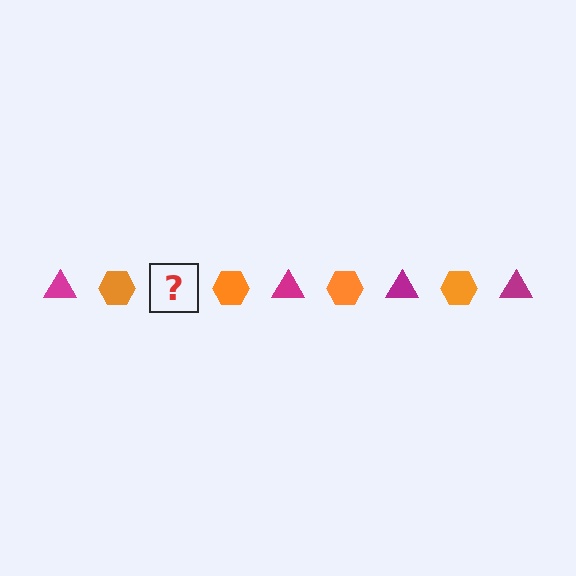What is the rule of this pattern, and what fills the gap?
The rule is that the pattern alternates between magenta triangle and orange hexagon. The gap should be filled with a magenta triangle.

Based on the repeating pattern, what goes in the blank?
The blank should be a magenta triangle.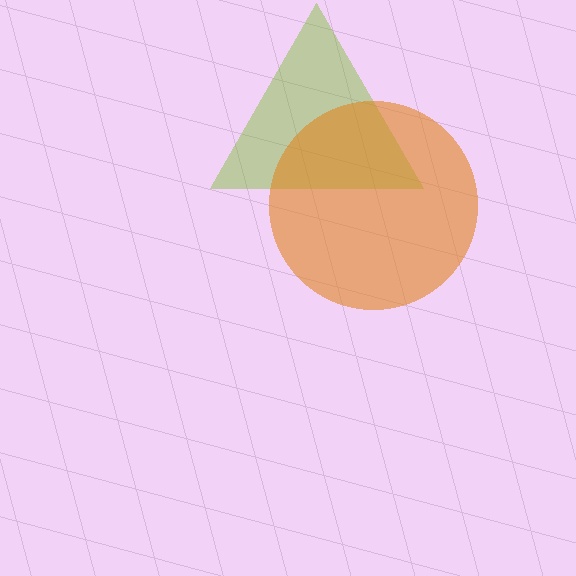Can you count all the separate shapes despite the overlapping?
Yes, there are 2 separate shapes.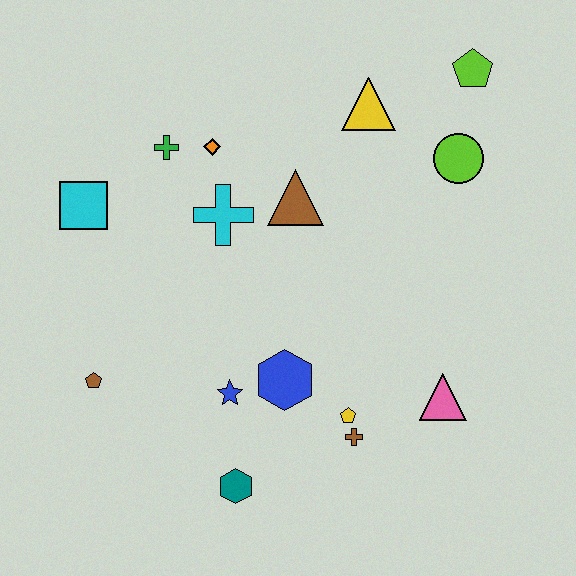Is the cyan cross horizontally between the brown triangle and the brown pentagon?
Yes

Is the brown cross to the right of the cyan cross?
Yes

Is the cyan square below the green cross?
Yes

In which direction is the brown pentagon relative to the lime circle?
The brown pentagon is to the left of the lime circle.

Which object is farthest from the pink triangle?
The cyan square is farthest from the pink triangle.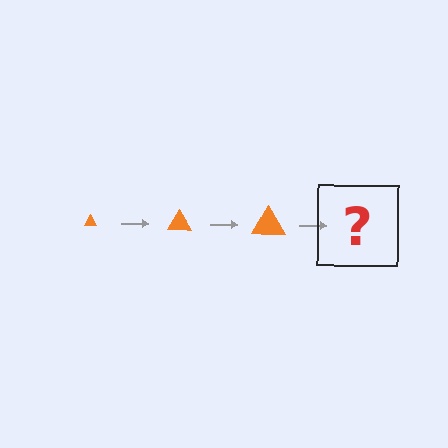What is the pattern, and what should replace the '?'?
The pattern is that the triangle gets progressively larger each step. The '?' should be an orange triangle, larger than the previous one.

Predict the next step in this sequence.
The next step is an orange triangle, larger than the previous one.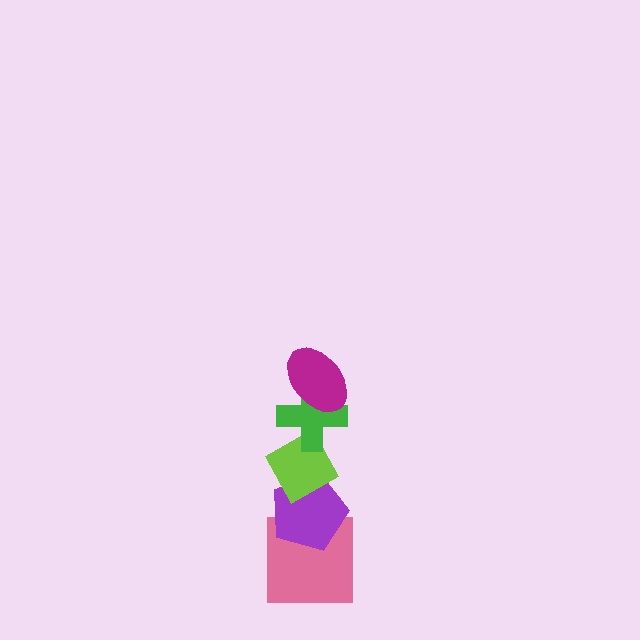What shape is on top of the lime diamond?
The green cross is on top of the lime diamond.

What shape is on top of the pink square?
The purple pentagon is on top of the pink square.